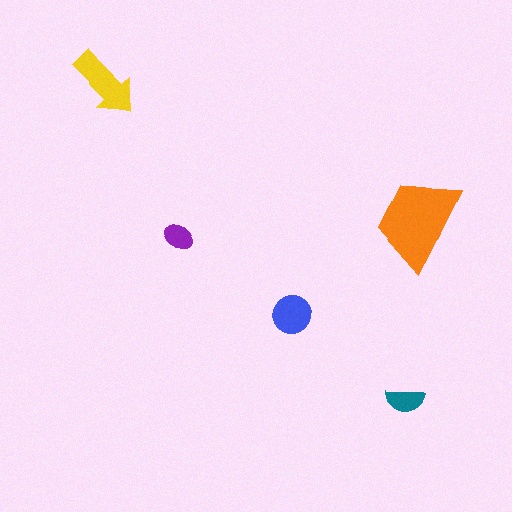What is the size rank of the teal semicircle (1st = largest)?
4th.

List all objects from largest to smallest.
The orange trapezoid, the yellow arrow, the blue circle, the teal semicircle, the purple ellipse.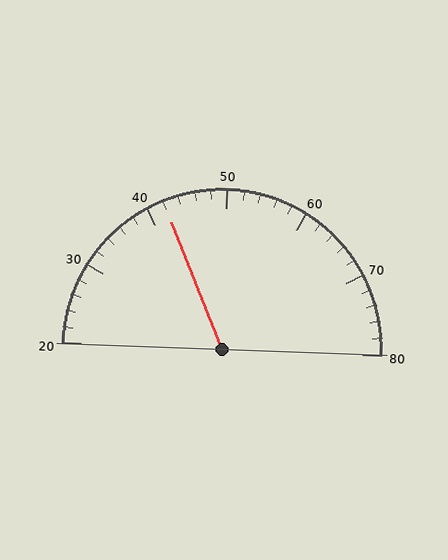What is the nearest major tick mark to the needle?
The nearest major tick mark is 40.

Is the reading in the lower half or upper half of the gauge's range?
The reading is in the lower half of the range (20 to 80).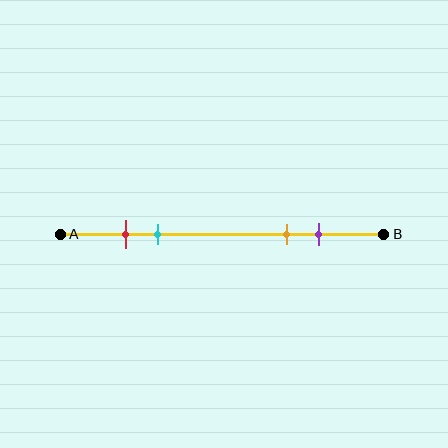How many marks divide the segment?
There are 4 marks dividing the segment.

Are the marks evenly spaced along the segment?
No, the marks are not evenly spaced.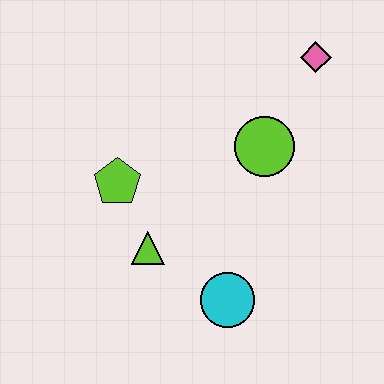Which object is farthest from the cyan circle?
The pink diamond is farthest from the cyan circle.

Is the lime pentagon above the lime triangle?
Yes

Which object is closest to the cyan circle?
The lime triangle is closest to the cyan circle.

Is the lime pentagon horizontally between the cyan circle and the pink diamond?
No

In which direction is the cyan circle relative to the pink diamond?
The cyan circle is below the pink diamond.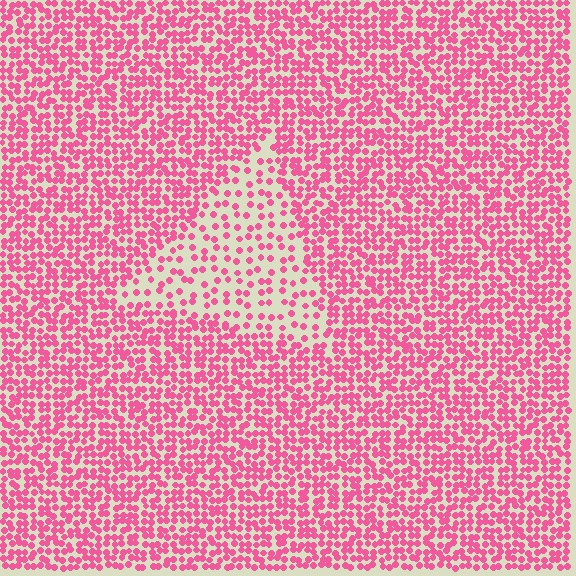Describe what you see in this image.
The image contains small pink elements arranged at two different densities. A triangle-shaped region is visible where the elements are less densely packed than the surrounding area.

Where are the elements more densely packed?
The elements are more densely packed outside the triangle boundary.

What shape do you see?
I see a triangle.